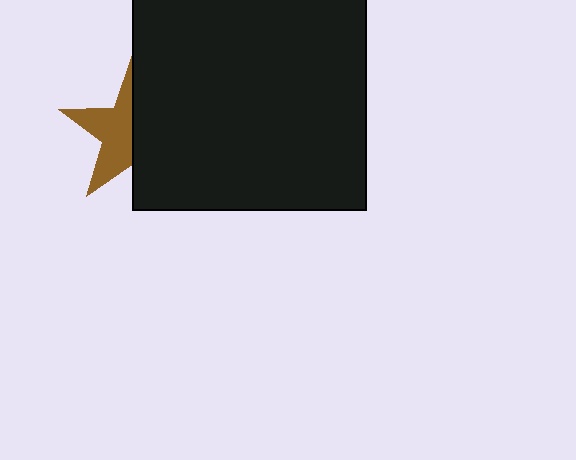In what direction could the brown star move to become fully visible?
The brown star could move left. That would shift it out from behind the black square entirely.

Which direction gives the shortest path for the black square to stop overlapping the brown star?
Moving right gives the shortest separation.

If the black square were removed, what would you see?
You would see the complete brown star.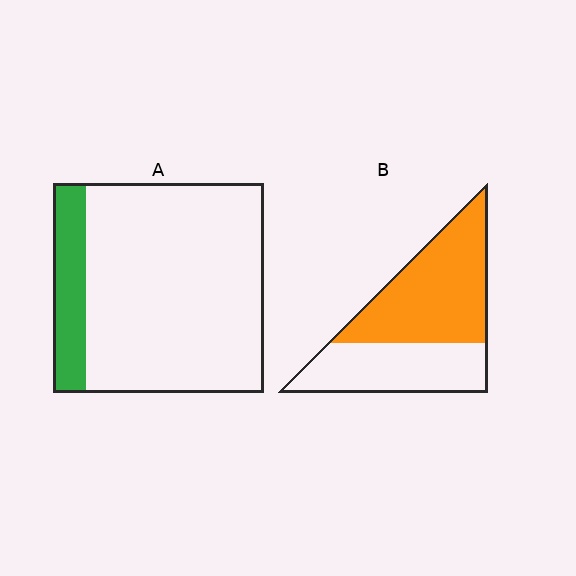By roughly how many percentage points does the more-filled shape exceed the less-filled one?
By roughly 40 percentage points (B over A).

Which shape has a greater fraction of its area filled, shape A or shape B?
Shape B.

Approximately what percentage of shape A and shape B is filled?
A is approximately 15% and B is approximately 60%.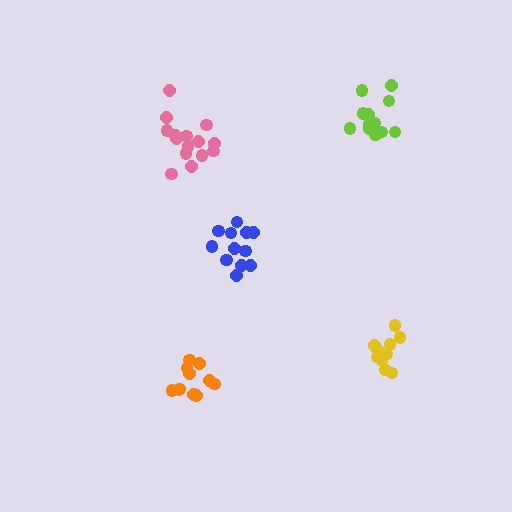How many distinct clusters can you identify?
There are 5 distinct clusters.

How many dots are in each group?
Group 1: 15 dots, Group 2: 12 dots, Group 3: 10 dots, Group 4: 11 dots, Group 5: 13 dots (61 total).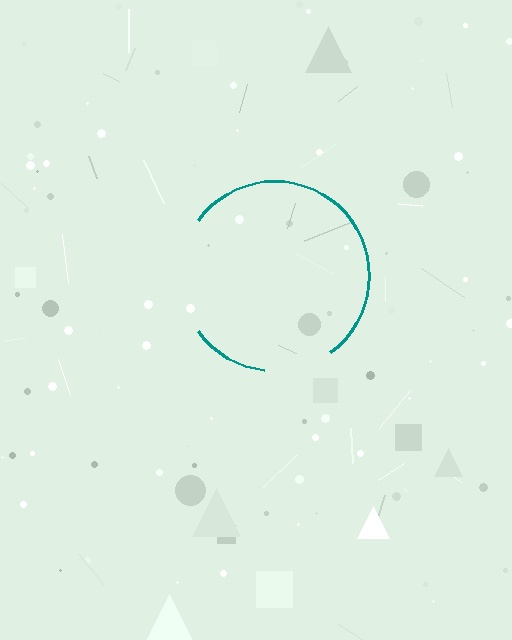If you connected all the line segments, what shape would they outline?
They would outline a circle.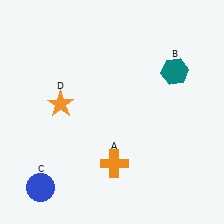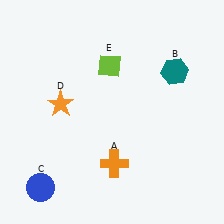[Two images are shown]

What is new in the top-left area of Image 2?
A lime diamond (E) was added in the top-left area of Image 2.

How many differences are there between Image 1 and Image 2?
There is 1 difference between the two images.